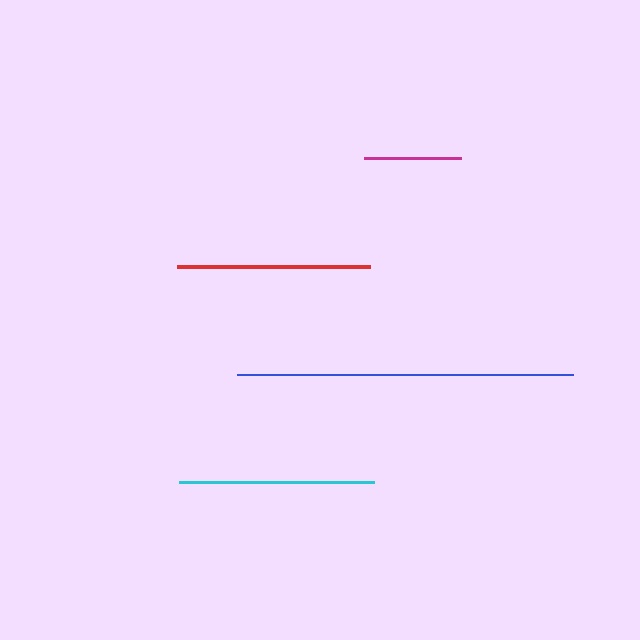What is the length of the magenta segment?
The magenta segment is approximately 97 pixels long.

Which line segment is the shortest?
The magenta line is the shortest at approximately 97 pixels.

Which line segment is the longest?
The blue line is the longest at approximately 336 pixels.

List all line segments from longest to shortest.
From longest to shortest: blue, cyan, red, magenta.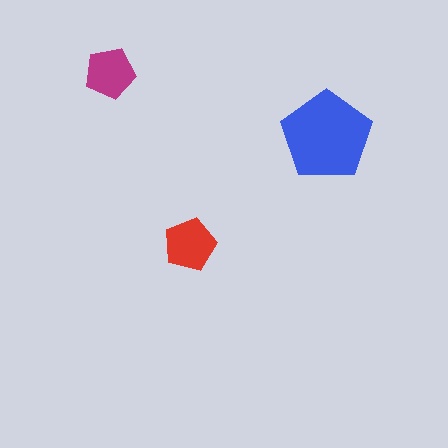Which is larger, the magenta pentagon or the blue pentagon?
The blue one.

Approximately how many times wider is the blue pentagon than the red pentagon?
About 1.5 times wider.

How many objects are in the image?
There are 3 objects in the image.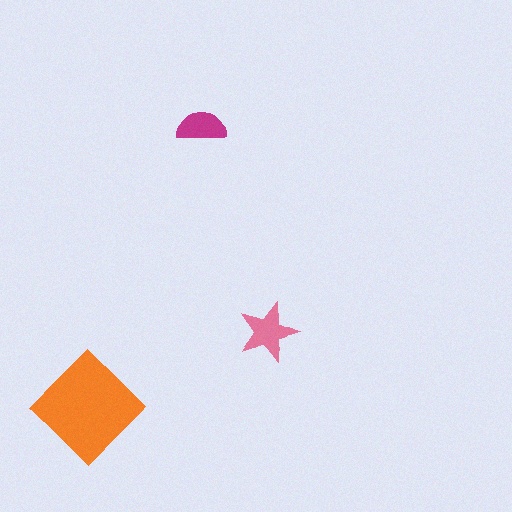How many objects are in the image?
There are 3 objects in the image.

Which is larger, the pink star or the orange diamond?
The orange diamond.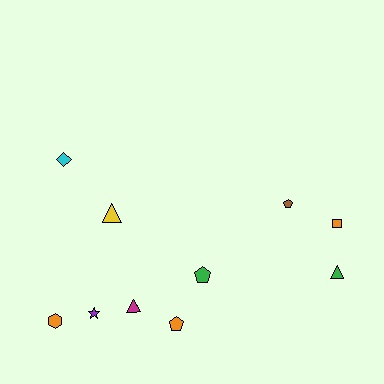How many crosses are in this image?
There are no crosses.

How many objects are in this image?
There are 10 objects.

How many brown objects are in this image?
There is 1 brown object.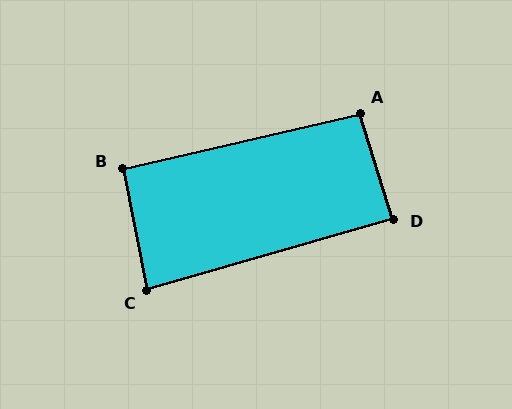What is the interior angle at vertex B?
Approximately 92 degrees (approximately right).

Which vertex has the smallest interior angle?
C, at approximately 85 degrees.